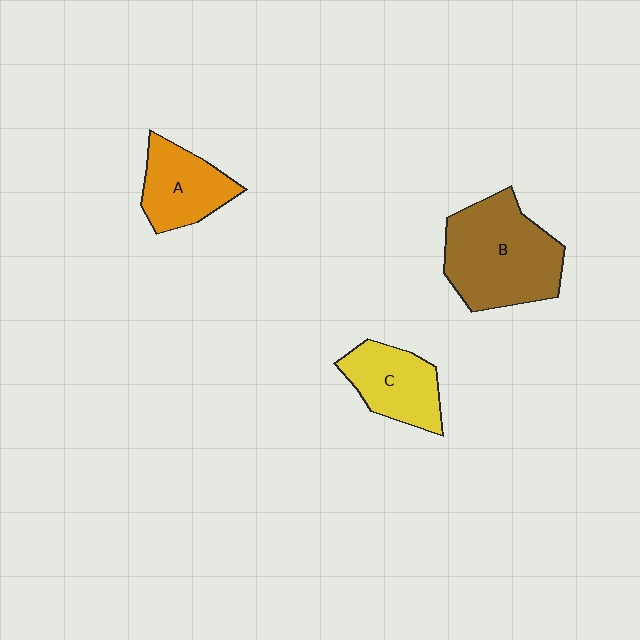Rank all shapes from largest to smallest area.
From largest to smallest: B (brown), C (yellow), A (orange).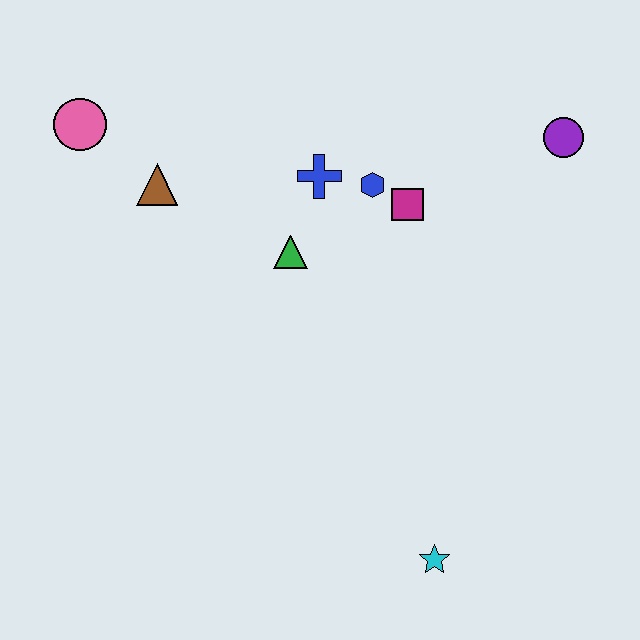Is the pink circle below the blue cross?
No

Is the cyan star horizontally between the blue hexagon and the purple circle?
Yes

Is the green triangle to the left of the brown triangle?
No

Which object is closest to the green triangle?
The blue cross is closest to the green triangle.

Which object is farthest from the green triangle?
The cyan star is farthest from the green triangle.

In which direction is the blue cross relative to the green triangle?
The blue cross is above the green triangle.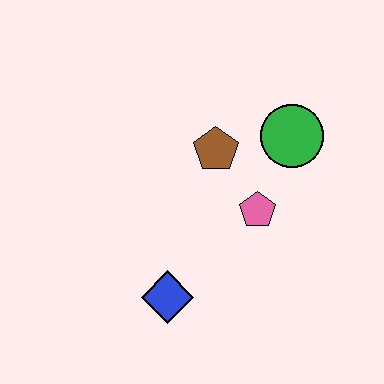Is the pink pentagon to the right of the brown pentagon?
Yes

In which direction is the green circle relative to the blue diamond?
The green circle is above the blue diamond.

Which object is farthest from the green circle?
The blue diamond is farthest from the green circle.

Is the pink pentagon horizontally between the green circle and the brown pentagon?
Yes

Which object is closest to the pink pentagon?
The brown pentagon is closest to the pink pentagon.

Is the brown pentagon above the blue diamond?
Yes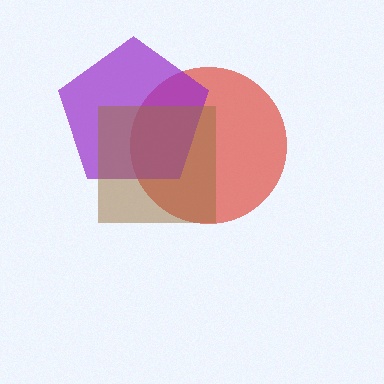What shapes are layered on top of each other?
The layered shapes are: a red circle, a purple pentagon, a brown square.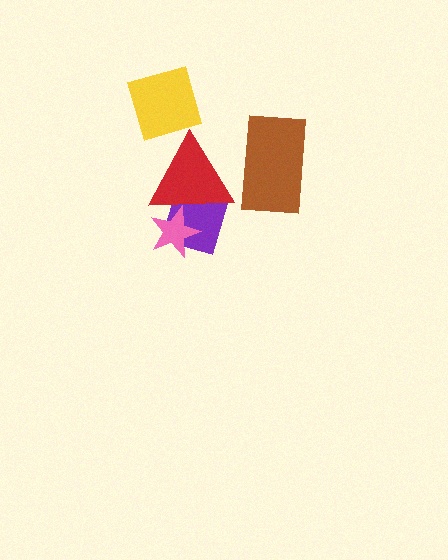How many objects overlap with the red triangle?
4 objects overlap with the red triangle.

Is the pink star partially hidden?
No, no other shape covers it.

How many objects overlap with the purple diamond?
2 objects overlap with the purple diamond.